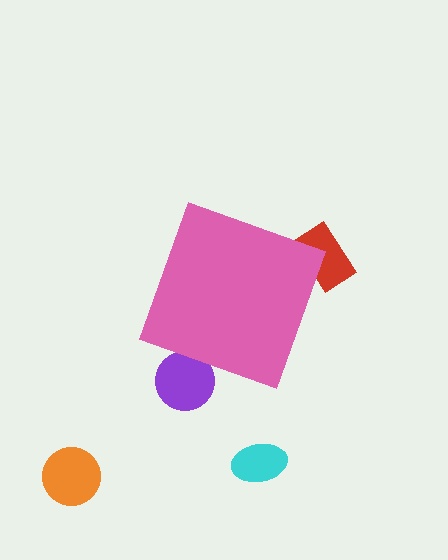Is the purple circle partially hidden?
Yes, the purple circle is partially hidden behind the pink diamond.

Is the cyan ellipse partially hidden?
No, the cyan ellipse is fully visible.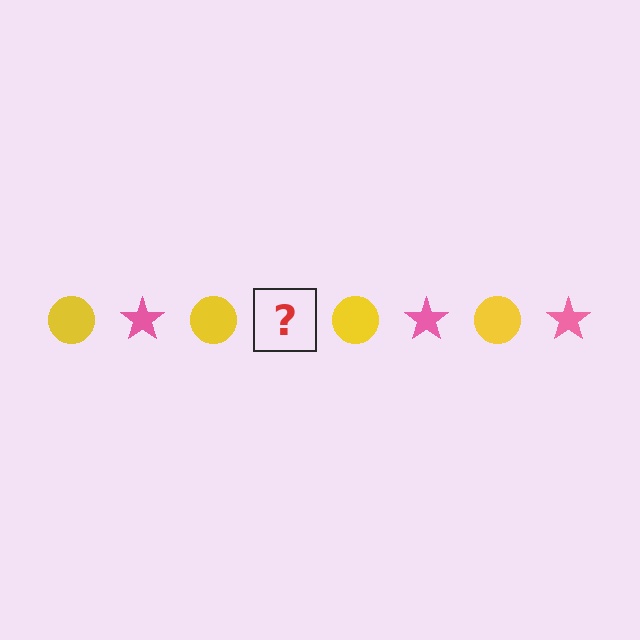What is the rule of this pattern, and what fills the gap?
The rule is that the pattern alternates between yellow circle and pink star. The gap should be filled with a pink star.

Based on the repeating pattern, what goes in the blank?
The blank should be a pink star.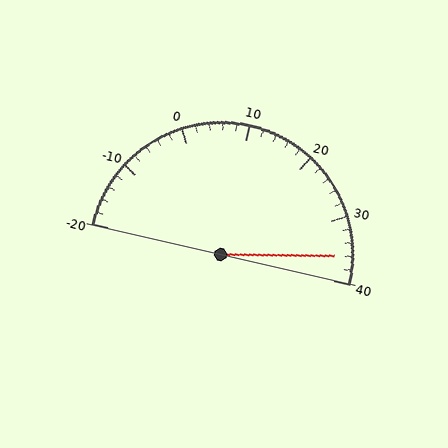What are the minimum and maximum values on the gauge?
The gauge ranges from -20 to 40.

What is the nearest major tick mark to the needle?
The nearest major tick mark is 40.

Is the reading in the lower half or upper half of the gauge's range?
The reading is in the upper half of the range (-20 to 40).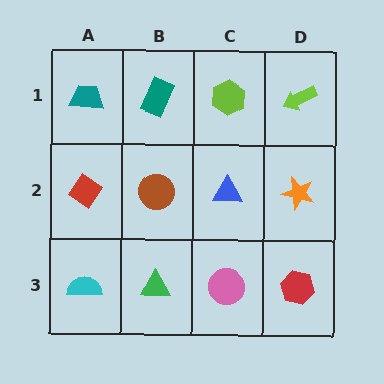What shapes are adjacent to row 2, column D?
A lime arrow (row 1, column D), a red hexagon (row 3, column D), a blue triangle (row 2, column C).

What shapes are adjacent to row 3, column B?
A brown circle (row 2, column B), a cyan semicircle (row 3, column A), a pink circle (row 3, column C).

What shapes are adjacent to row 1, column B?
A brown circle (row 2, column B), a teal trapezoid (row 1, column A), a lime hexagon (row 1, column C).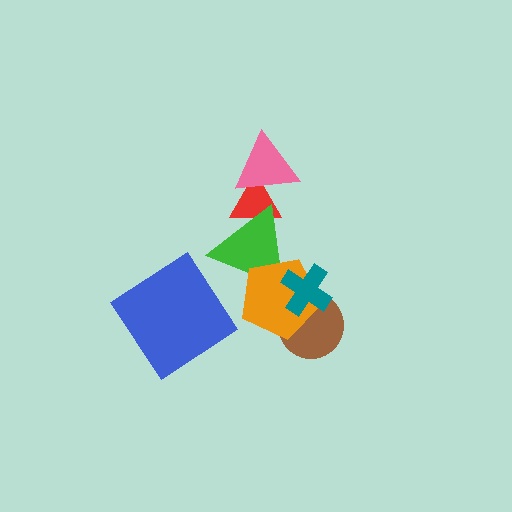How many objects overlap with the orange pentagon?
3 objects overlap with the orange pentagon.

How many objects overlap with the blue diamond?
0 objects overlap with the blue diamond.